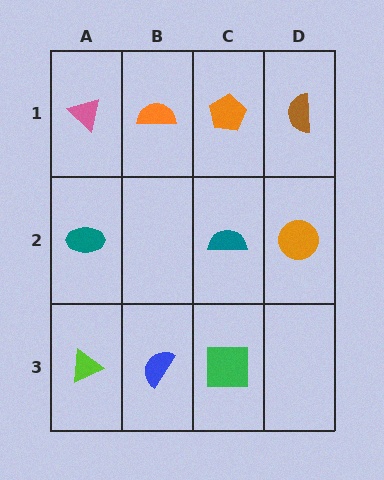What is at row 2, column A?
A teal ellipse.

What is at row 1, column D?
A brown semicircle.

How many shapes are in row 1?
4 shapes.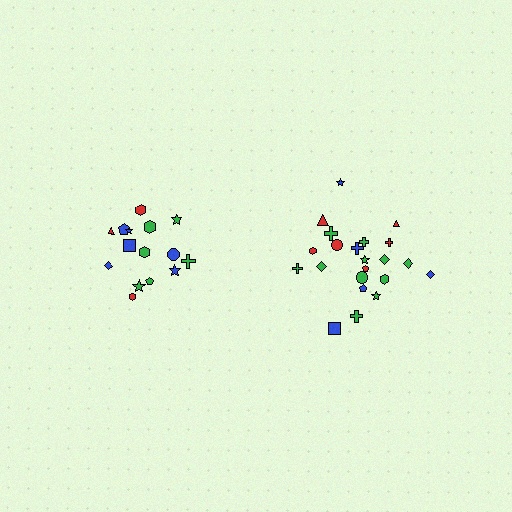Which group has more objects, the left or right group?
The right group.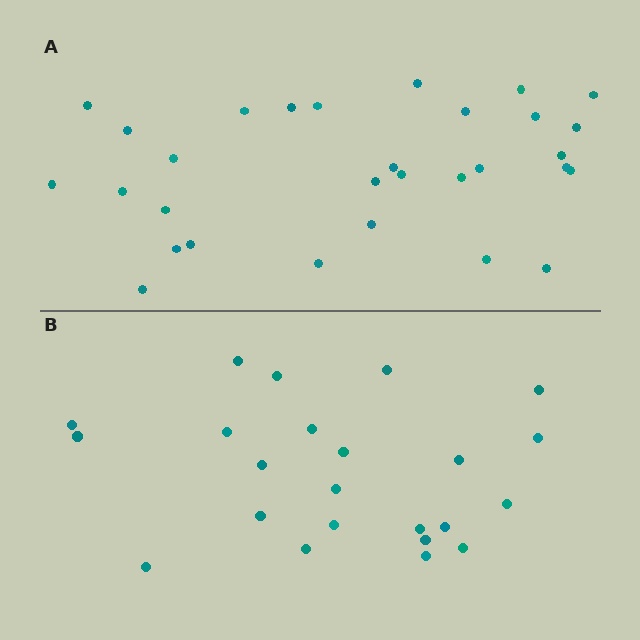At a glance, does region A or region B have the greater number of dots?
Region A (the top region) has more dots.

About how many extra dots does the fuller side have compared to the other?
Region A has roughly 8 or so more dots than region B.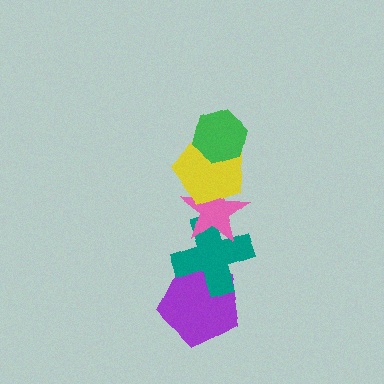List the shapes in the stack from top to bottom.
From top to bottom: the green hexagon, the yellow pentagon, the pink star, the teal cross, the purple pentagon.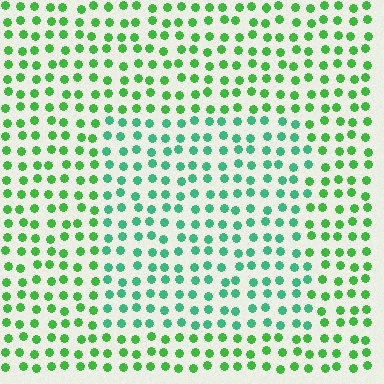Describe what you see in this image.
The image is filled with small green elements in a uniform arrangement. A rectangle-shaped region is visible where the elements are tinted to a slightly different hue, forming a subtle color boundary.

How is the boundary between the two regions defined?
The boundary is defined purely by a slight shift in hue (about 33 degrees). Spacing, size, and orientation are identical on both sides.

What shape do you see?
I see a rectangle.